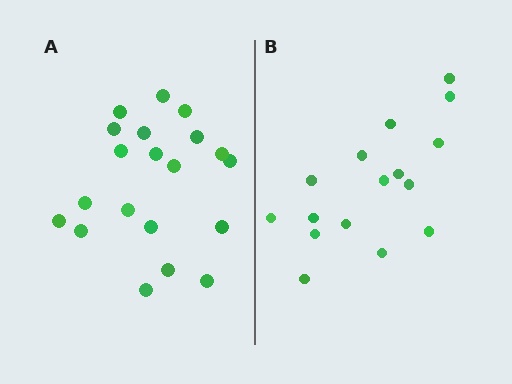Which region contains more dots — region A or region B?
Region A (the left region) has more dots.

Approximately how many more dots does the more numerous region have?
Region A has about 4 more dots than region B.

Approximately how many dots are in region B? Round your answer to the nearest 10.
About 20 dots. (The exact count is 16, which rounds to 20.)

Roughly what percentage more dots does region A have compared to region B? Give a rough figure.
About 25% more.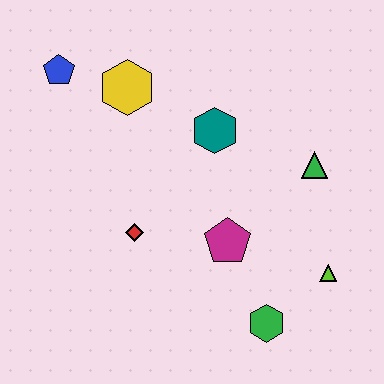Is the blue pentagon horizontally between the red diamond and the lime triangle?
No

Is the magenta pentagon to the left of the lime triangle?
Yes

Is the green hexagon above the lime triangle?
No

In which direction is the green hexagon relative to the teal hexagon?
The green hexagon is below the teal hexagon.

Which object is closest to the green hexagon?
The lime triangle is closest to the green hexagon.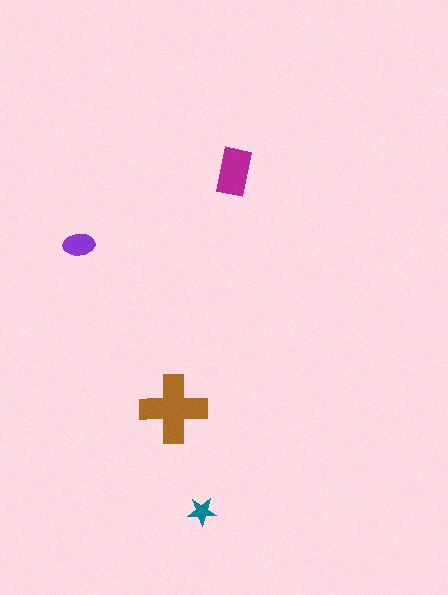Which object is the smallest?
The teal star.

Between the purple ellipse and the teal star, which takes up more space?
The purple ellipse.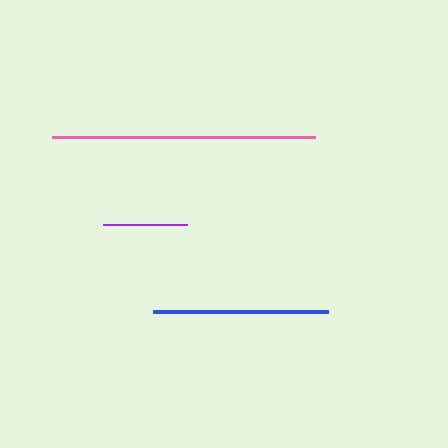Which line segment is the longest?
The pink line is the longest at approximately 263 pixels.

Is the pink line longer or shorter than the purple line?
The pink line is longer than the purple line.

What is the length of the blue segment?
The blue segment is approximately 175 pixels long.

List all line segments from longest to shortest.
From longest to shortest: pink, blue, purple.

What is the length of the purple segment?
The purple segment is approximately 85 pixels long.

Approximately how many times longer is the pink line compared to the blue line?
The pink line is approximately 1.5 times the length of the blue line.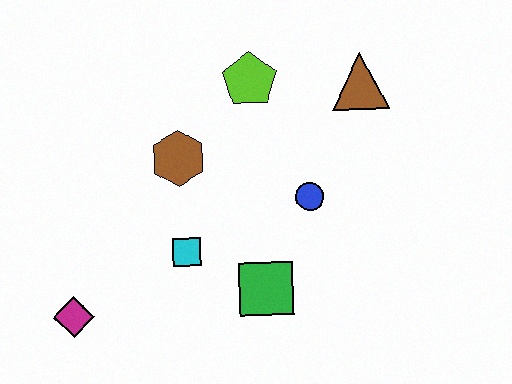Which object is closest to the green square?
The cyan square is closest to the green square.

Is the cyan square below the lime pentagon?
Yes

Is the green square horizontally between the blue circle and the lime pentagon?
Yes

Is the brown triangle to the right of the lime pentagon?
Yes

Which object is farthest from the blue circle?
The magenta diamond is farthest from the blue circle.